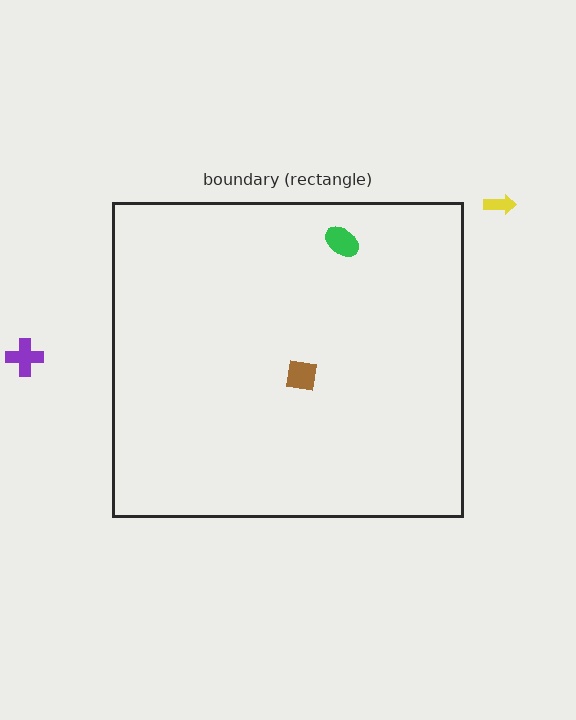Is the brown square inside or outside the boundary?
Inside.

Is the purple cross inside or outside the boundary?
Outside.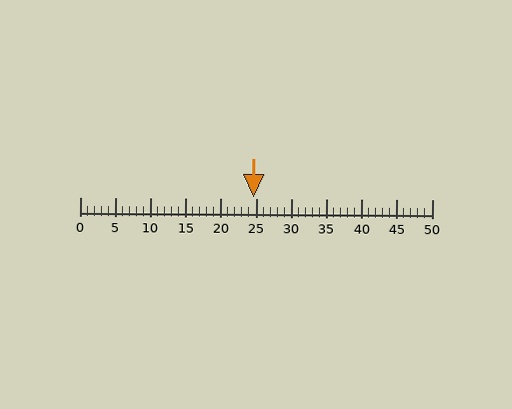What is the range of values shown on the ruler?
The ruler shows values from 0 to 50.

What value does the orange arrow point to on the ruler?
The orange arrow points to approximately 25.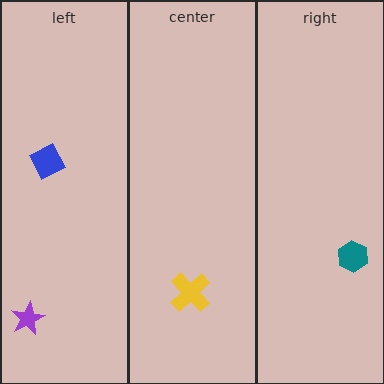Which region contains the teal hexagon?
The right region.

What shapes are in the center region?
The yellow cross.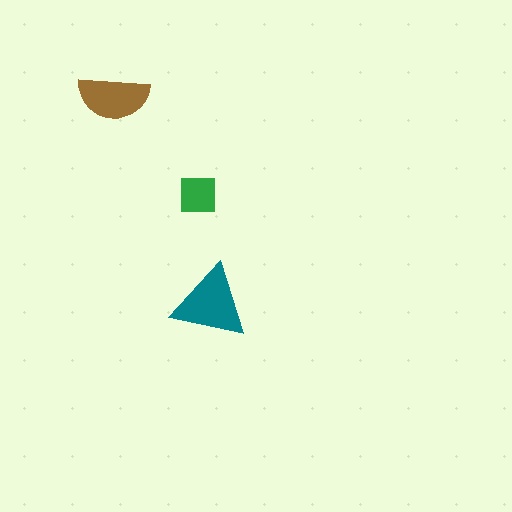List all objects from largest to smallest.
The teal triangle, the brown semicircle, the green square.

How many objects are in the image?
There are 3 objects in the image.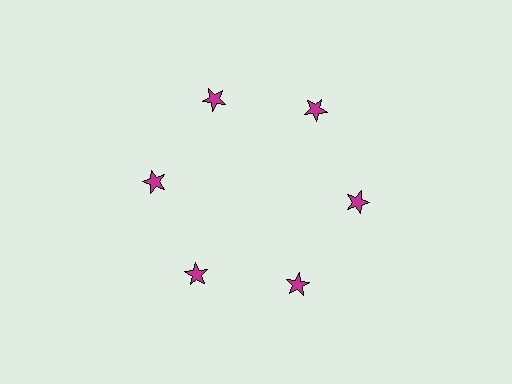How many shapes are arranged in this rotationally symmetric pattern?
There are 6 shapes, arranged in 6 groups of 1.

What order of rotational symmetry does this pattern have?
This pattern has 6-fold rotational symmetry.